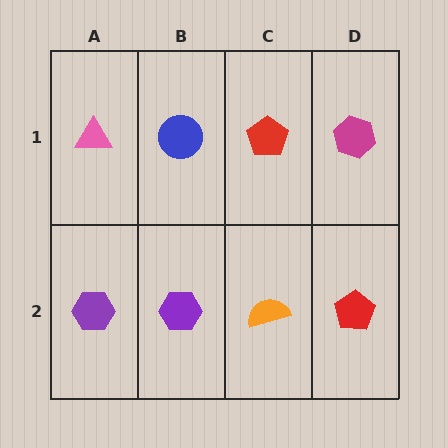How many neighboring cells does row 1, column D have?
2.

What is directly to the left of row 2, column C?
A purple hexagon.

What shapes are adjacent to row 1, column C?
An orange semicircle (row 2, column C), a blue circle (row 1, column B), a magenta hexagon (row 1, column D).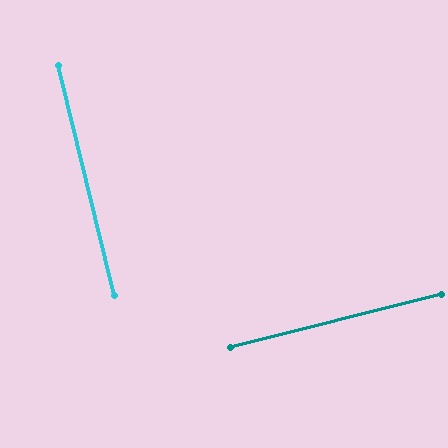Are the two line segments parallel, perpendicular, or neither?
Perpendicular — they meet at approximately 89°.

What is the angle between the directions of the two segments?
Approximately 89 degrees.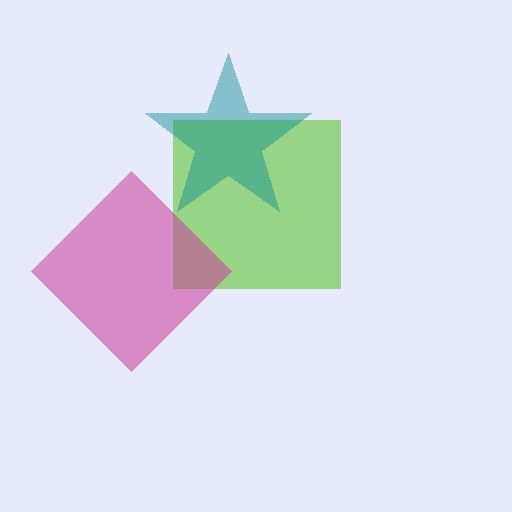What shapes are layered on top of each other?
The layered shapes are: a lime square, a teal star, a magenta diamond.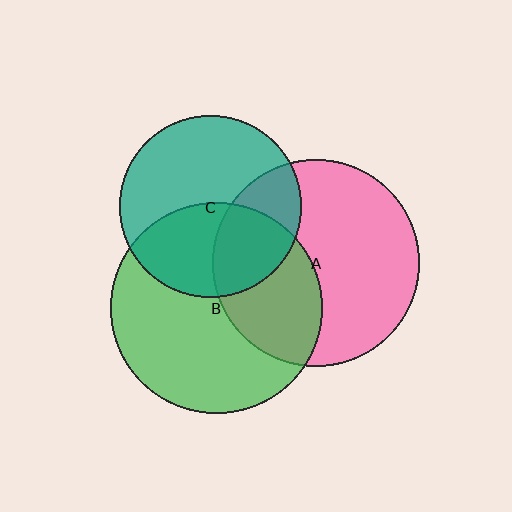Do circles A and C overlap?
Yes.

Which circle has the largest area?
Circle B (green).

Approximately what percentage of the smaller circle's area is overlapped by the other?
Approximately 30%.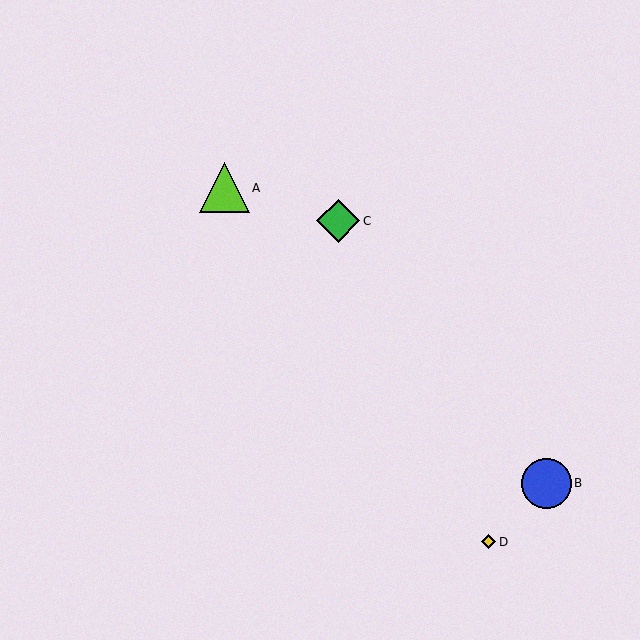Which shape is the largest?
The lime triangle (labeled A) is the largest.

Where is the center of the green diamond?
The center of the green diamond is at (338, 221).